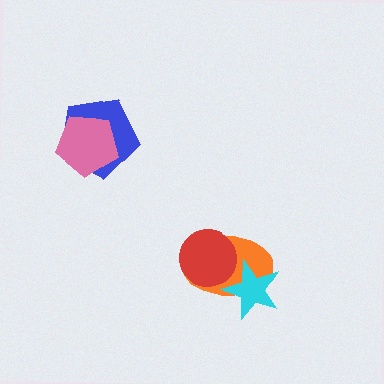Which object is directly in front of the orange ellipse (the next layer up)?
The red circle is directly in front of the orange ellipse.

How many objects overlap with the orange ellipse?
2 objects overlap with the orange ellipse.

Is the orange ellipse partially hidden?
Yes, it is partially covered by another shape.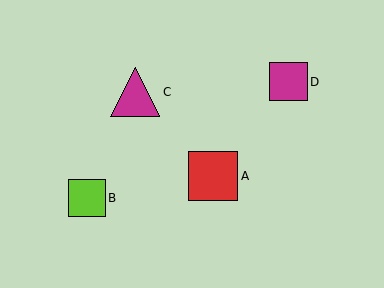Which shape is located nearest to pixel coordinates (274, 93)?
The magenta square (labeled D) at (288, 82) is nearest to that location.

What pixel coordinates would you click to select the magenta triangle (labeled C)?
Click at (135, 92) to select the magenta triangle C.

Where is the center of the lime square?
The center of the lime square is at (87, 198).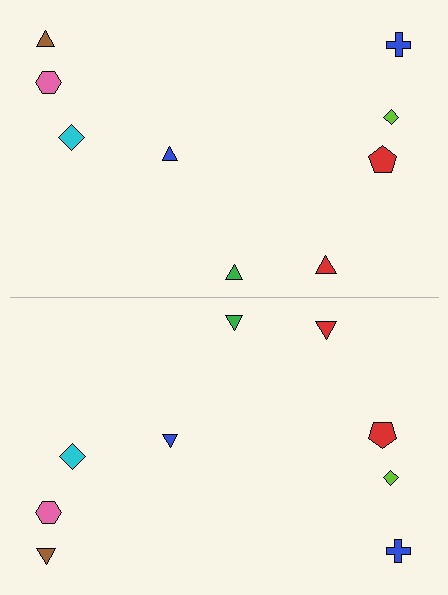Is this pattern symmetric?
Yes, this pattern has bilateral (reflection) symmetry.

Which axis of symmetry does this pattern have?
The pattern has a horizontal axis of symmetry running through the center of the image.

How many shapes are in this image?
There are 18 shapes in this image.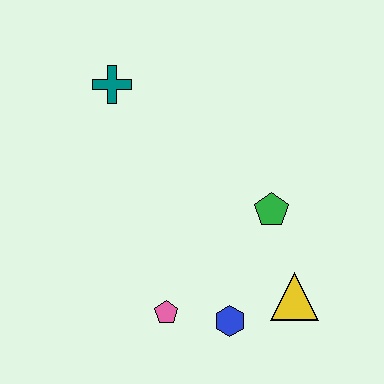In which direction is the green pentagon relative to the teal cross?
The green pentagon is to the right of the teal cross.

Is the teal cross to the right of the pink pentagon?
No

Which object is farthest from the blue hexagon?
The teal cross is farthest from the blue hexagon.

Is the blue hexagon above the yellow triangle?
No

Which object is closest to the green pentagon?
The yellow triangle is closest to the green pentagon.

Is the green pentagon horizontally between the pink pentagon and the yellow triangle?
Yes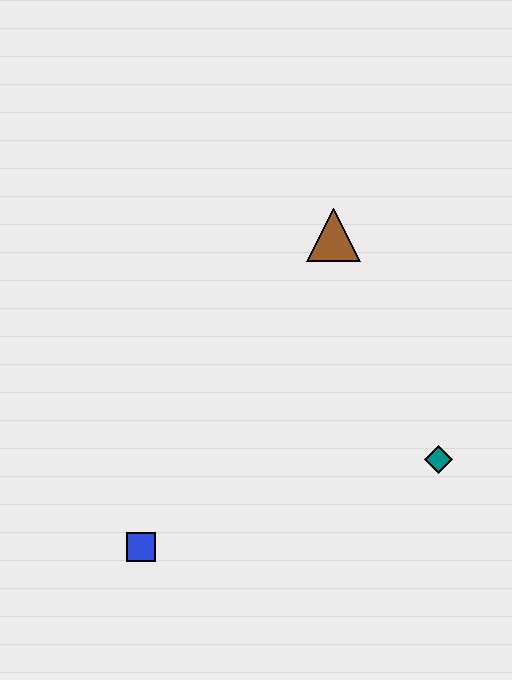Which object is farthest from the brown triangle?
The blue square is farthest from the brown triangle.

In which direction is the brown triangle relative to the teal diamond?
The brown triangle is above the teal diamond.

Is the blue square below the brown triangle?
Yes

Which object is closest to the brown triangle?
The teal diamond is closest to the brown triangle.